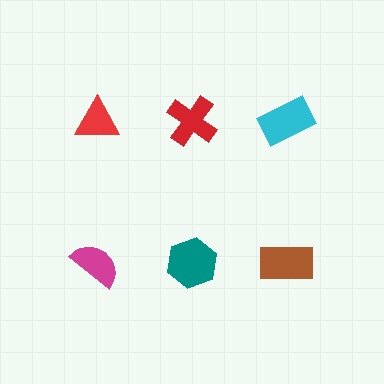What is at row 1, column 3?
A cyan rectangle.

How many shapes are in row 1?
3 shapes.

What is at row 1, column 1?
A red triangle.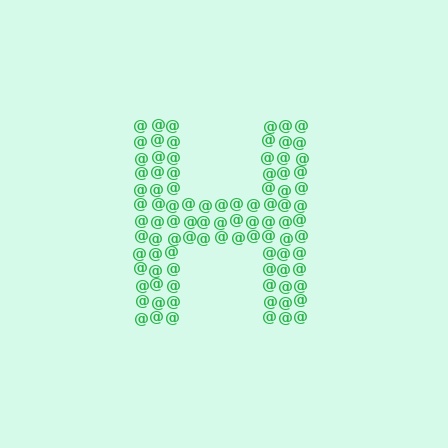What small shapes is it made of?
It is made of small at signs.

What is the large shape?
The large shape is the letter H.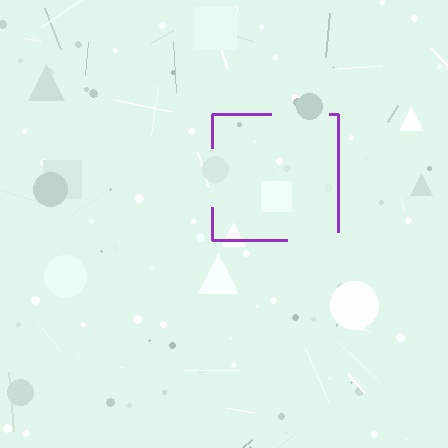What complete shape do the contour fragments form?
The contour fragments form a square.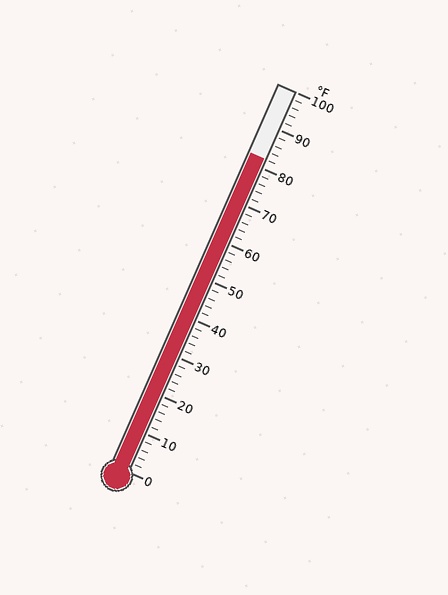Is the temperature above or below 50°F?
The temperature is above 50°F.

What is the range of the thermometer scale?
The thermometer scale ranges from 0°F to 100°F.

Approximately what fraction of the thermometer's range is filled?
The thermometer is filled to approximately 80% of its range.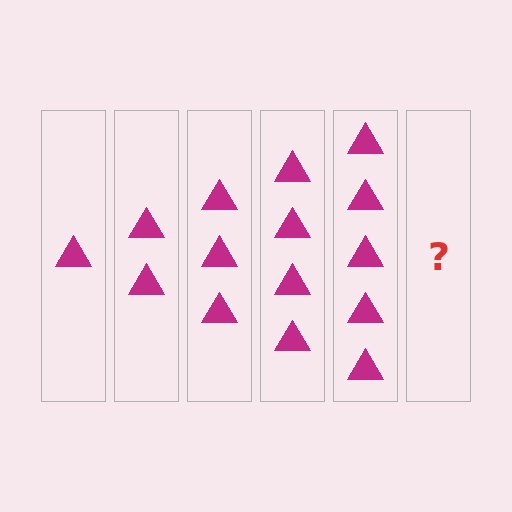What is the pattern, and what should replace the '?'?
The pattern is that each step adds one more triangle. The '?' should be 6 triangles.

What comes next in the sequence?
The next element should be 6 triangles.